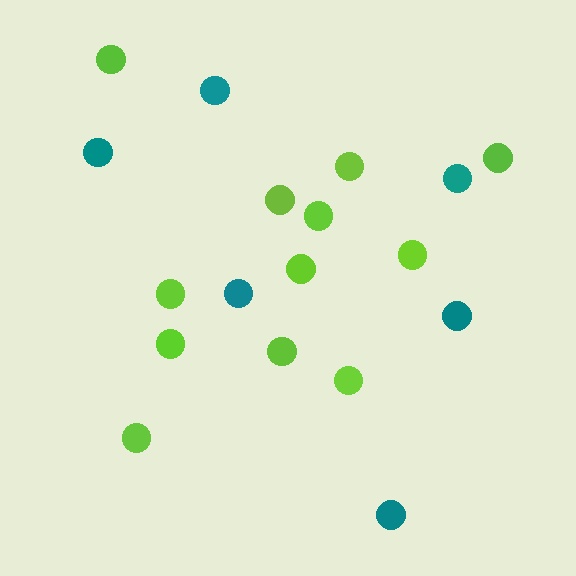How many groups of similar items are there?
There are 2 groups: one group of teal circles (6) and one group of lime circles (12).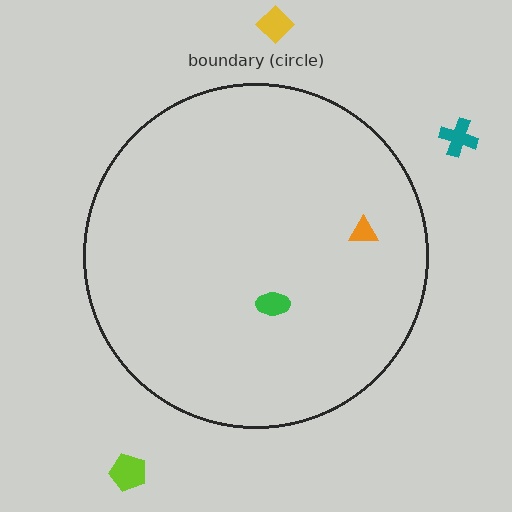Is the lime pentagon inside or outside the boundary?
Outside.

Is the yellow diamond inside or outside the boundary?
Outside.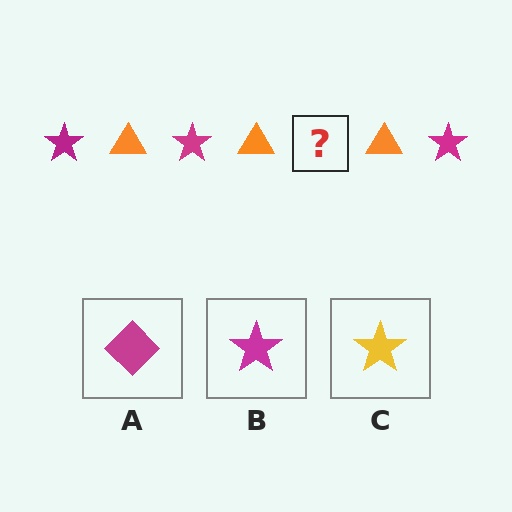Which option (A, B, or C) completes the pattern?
B.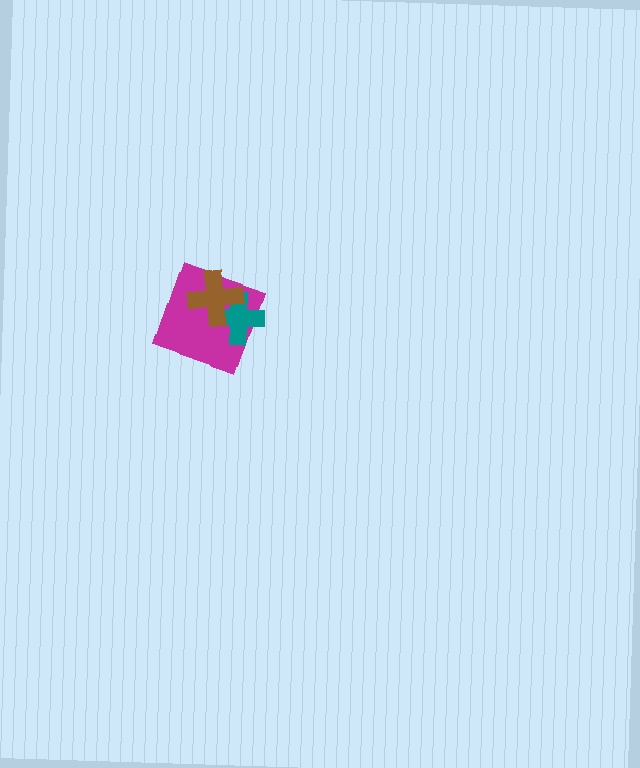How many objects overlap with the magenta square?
2 objects overlap with the magenta square.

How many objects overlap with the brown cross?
2 objects overlap with the brown cross.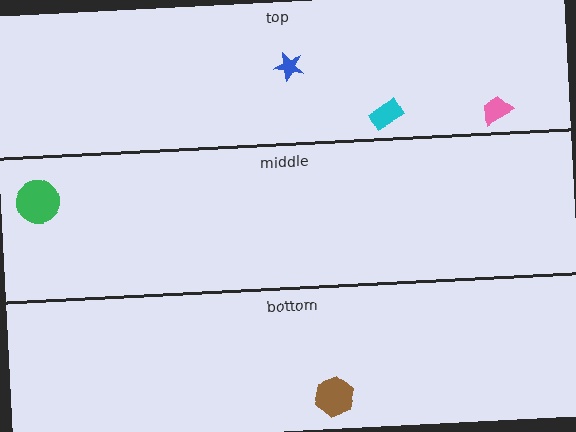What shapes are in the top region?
The blue star, the cyan rectangle, the pink trapezoid.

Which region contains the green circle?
The middle region.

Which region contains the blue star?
The top region.